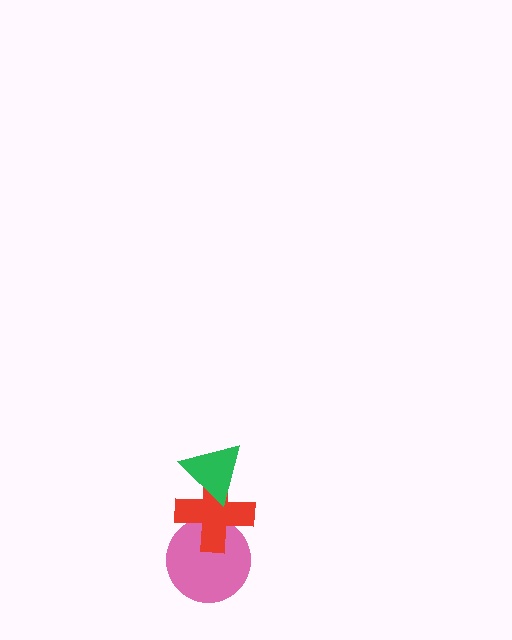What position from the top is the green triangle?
The green triangle is 1st from the top.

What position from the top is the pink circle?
The pink circle is 3rd from the top.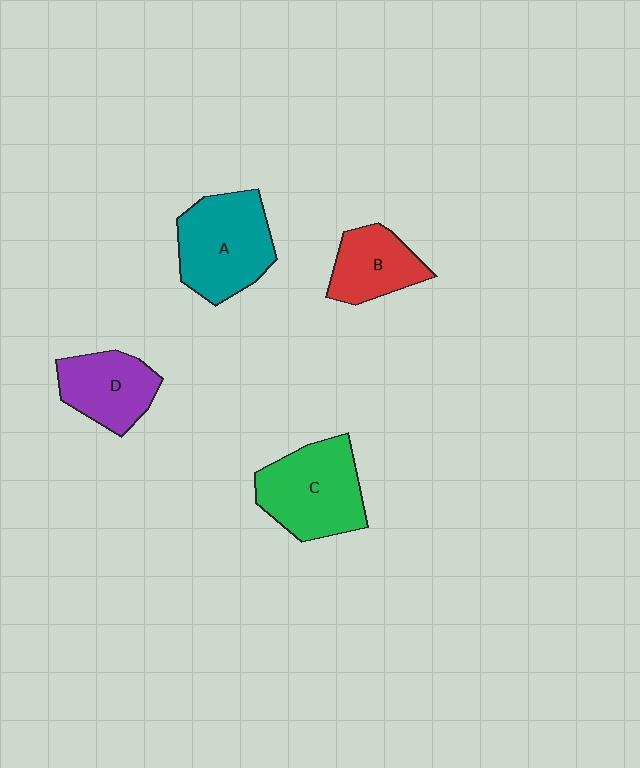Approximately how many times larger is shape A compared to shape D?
Approximately 1.4 times.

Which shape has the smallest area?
Shape B (red).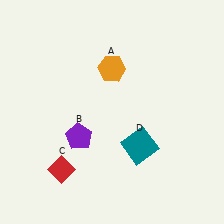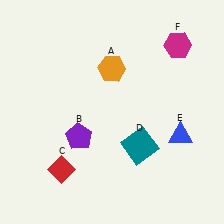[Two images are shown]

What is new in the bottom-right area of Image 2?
A blue triangle (E) was added in the bottom-right area of Image 2.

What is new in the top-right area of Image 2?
A magenta hexagon (F) was added in the top-right area of Image 2.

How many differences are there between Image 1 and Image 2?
There are 2 differences between the two images.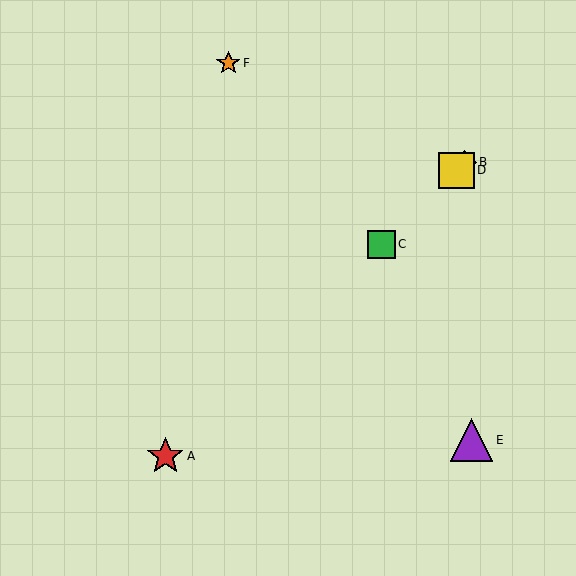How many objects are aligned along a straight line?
4 objects (A, B, C, D) are aligned along a straight line.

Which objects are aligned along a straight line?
Objects A, B, C, D are aligned along a straight line.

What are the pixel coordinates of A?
Object A is at (165, 456).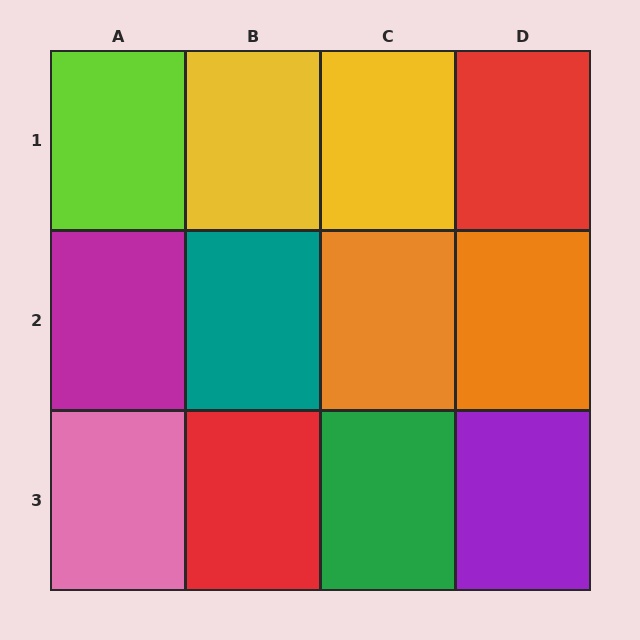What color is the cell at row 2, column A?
Magenta.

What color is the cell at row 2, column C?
Orange.